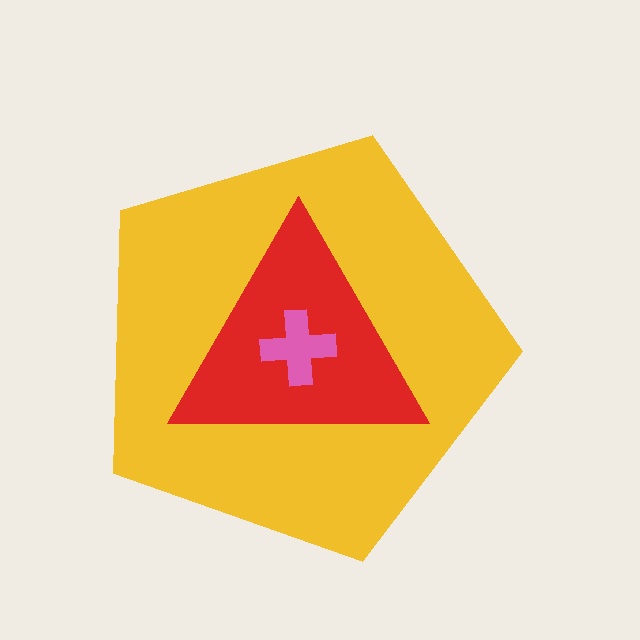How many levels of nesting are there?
3.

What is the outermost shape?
The yellow pentagon.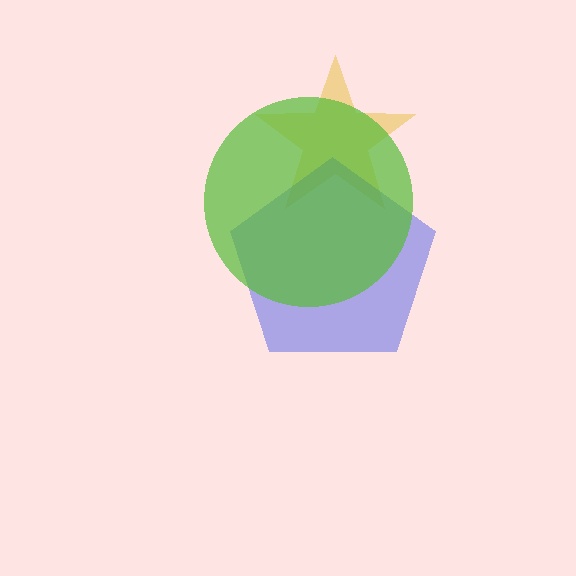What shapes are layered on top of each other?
The layered shapes are: a yellow star, a blue pentagon, a lime circle.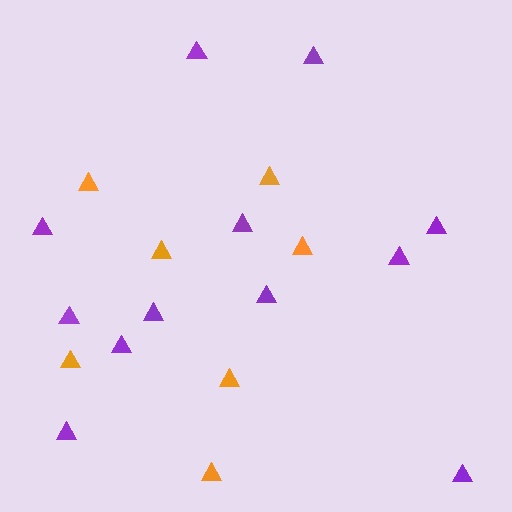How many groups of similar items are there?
There are 2 groups: one group of orange triangles (7) and one group of purple triangles (12).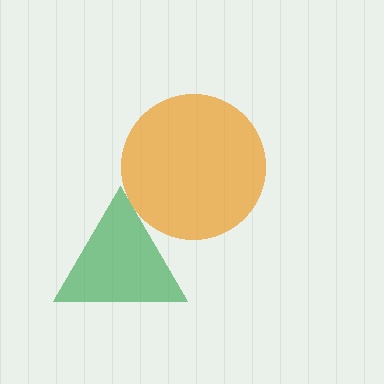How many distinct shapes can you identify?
There are 2 distinct shapes: a green triangle, an orange circle.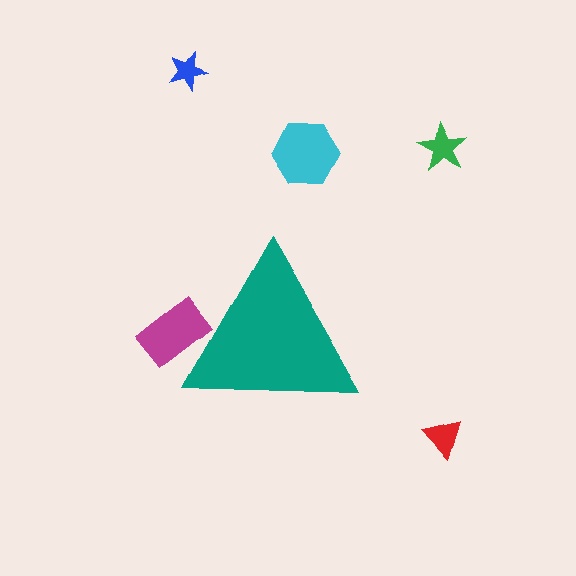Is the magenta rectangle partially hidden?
Yes, the magenta rectangle is partially hidden behind the teal triangle.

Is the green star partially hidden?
No, the green star is fully visible.